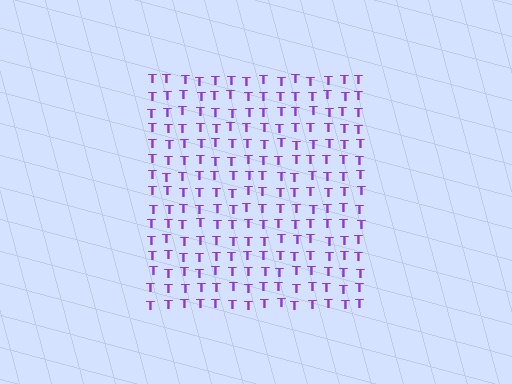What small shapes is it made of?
It is made of small letter T's.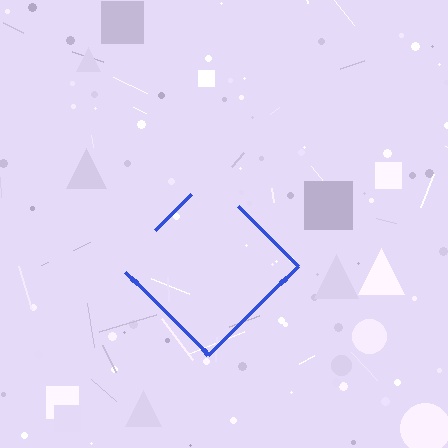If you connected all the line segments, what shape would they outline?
They would outline a diamond.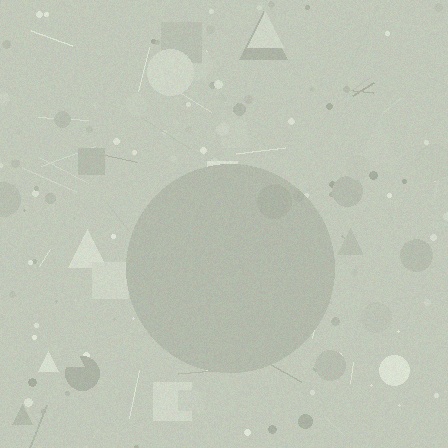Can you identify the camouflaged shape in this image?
The camouflaged shape is a circle.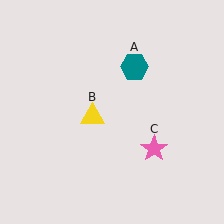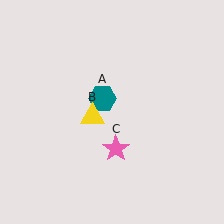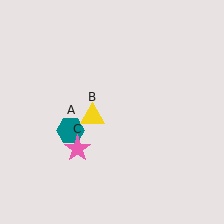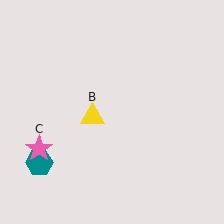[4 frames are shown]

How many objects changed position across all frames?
2 objects changed position: teal hexagon (object A), pink star (object C).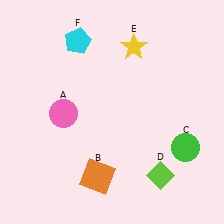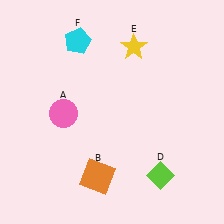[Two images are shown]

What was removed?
The green circle (C) was removed in Image 2.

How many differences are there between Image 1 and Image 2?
There is 1 difference between the two images.